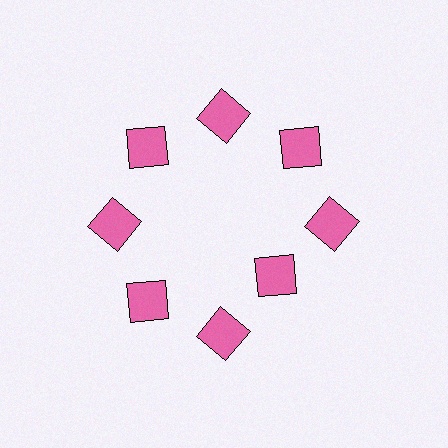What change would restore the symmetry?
The symmetry would be restored by moving it outward, back onto the ring so that all 8 squares sit at equal angles and equal distance from the center.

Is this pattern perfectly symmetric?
No. The 8 pink squares are arranged in a ring, but one element near the 4 o'clock position is pulled inward toward the center, breaking the 8-fold rotational symmetry.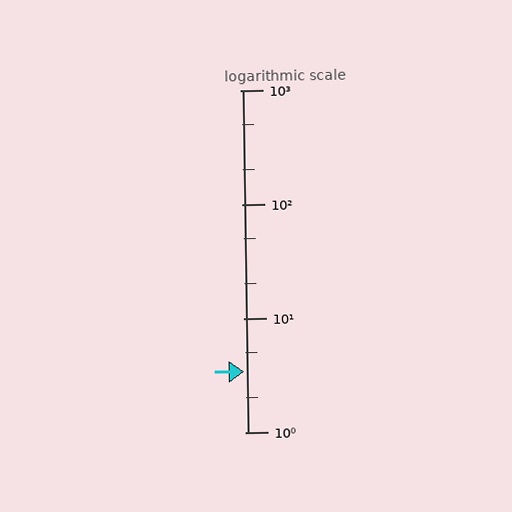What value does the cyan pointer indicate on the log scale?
The pointer indicates approximately 3.4.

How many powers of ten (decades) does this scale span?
The scale spans 3 decades, from 1 to 1000.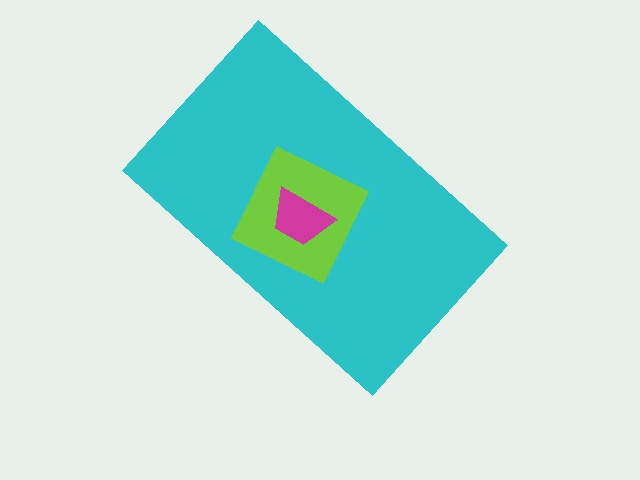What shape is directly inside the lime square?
The magenta trapezoid.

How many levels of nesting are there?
3.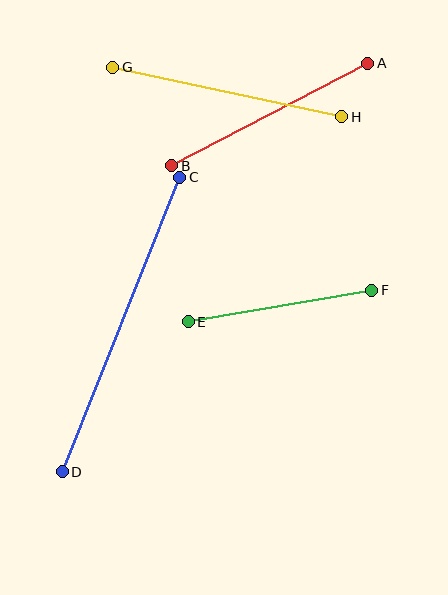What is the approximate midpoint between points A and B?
The midpoint is at approximately (270, 115) pixels.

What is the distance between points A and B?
The distance is approximately 222 pixels.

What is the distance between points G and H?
The distance is approximately 234 pixels.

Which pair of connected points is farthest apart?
Points C and D are farthest apart.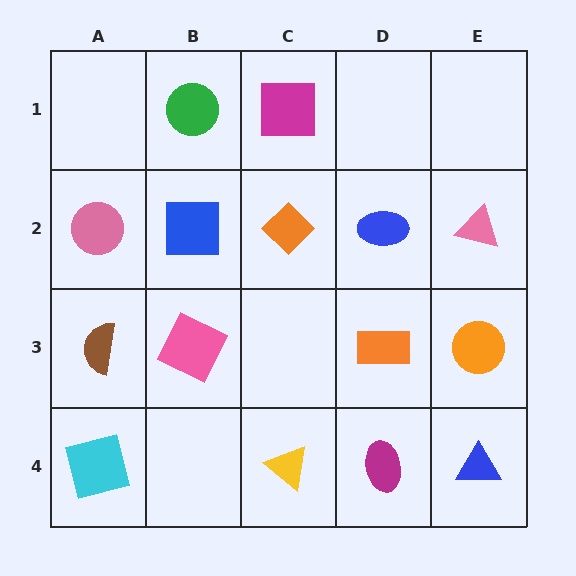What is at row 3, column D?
An orange rectangle.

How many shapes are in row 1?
2 shapes.